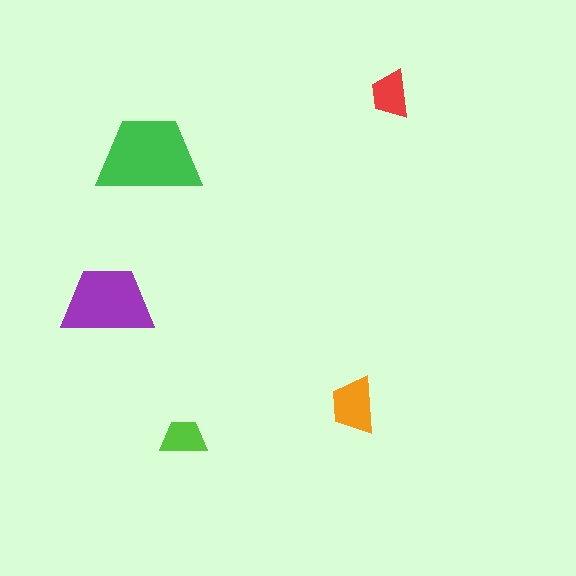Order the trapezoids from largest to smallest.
the green one, the purple one, the orange one, the red one, the lime one.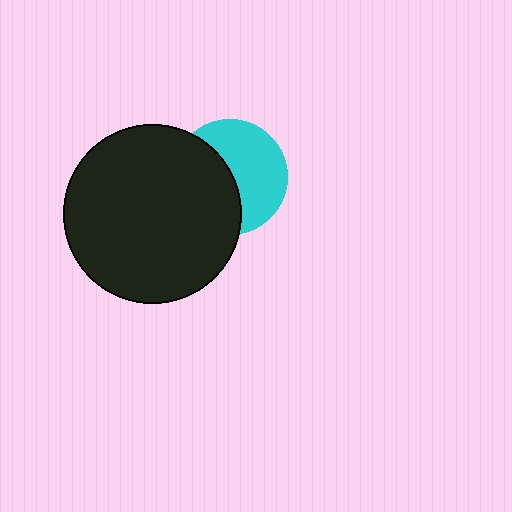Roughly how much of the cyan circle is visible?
About half of it is visible (roughly 53%).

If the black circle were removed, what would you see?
You would see the complete cyan circle.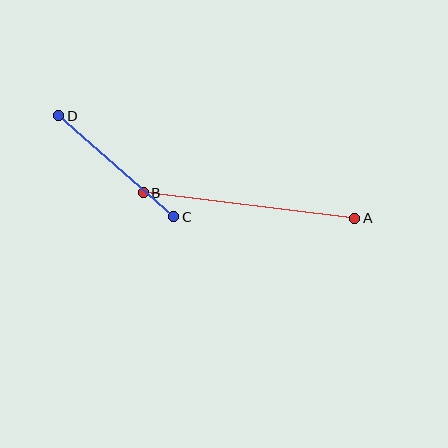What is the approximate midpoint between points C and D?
The midpoint is at approximately (116, 166) pixels.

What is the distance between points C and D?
The distance is approximately 153 pixels.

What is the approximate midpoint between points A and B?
The midpoint is at approximately (249, 206) pixels.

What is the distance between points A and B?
The distance is approximately 213 pixels.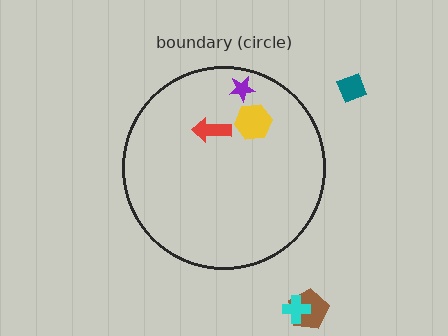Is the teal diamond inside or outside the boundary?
Outside.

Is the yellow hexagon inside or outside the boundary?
Inside.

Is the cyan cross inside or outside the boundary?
Outside.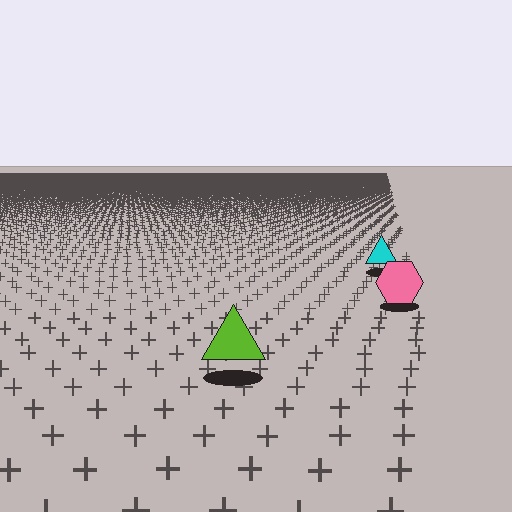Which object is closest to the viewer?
The lime triangle is closest. The texture marks near it are larger and more spread out.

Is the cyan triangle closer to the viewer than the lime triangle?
No. The lime triangle is closer — you can tell from the texture gradient: the ground texture is coarser near it.